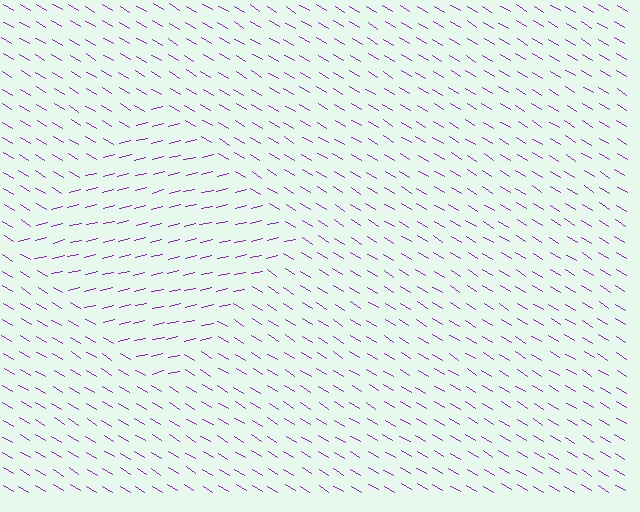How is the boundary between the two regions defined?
The boundary is defined purely by a change in line orientation (approximately 45 degrees difference). All lines are the same color and thickness.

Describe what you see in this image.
The image is filled with small purple line segments. A diamond region in the image has lines oriented differently from the surrounding lines, creating a visible texture boundary.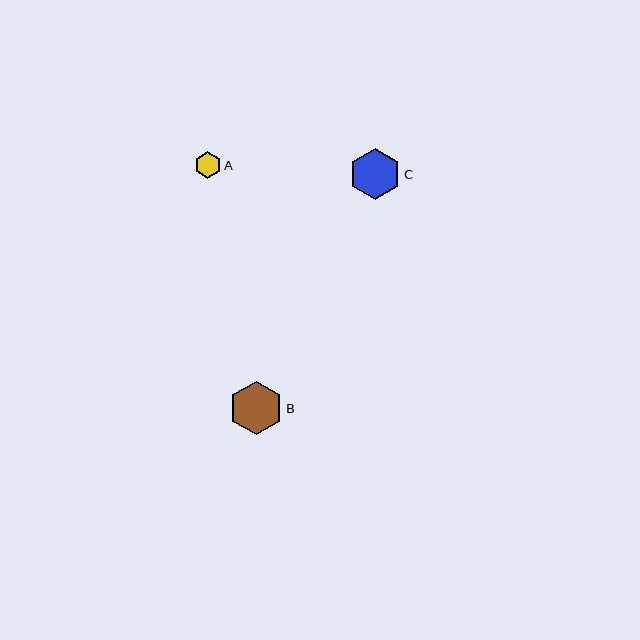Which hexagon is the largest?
Hexagon B is the largest with a size of approximately 54 pixels.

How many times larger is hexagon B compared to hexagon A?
Hexagon B is approximately 2.0 times the size of hexagon A.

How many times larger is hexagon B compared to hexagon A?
Hexagon B is approximately 2.0 times the size of hexagon A.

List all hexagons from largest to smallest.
From largest to smallest: B, C, A.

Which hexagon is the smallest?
Hexagon A is the smallest with a size of approximately 27 pixels.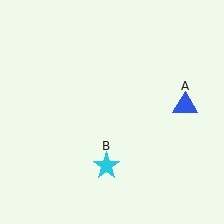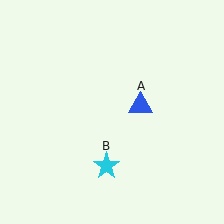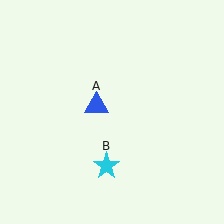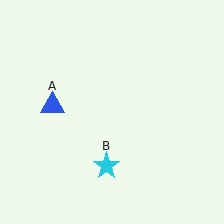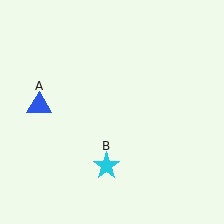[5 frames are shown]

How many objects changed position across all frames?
1 object changed position: blue triangle (object A).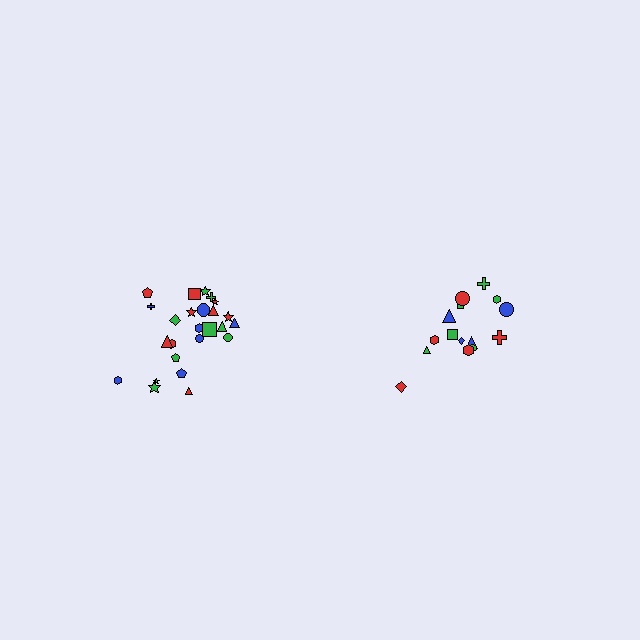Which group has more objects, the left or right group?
The left group.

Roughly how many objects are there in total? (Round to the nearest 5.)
Roughly 40 objects in total.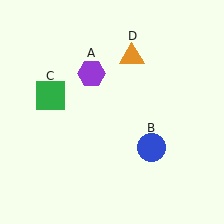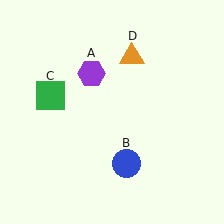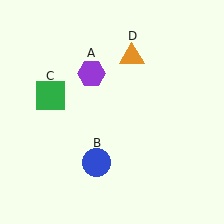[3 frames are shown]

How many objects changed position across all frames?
1 object changed position: blue circle (object B).